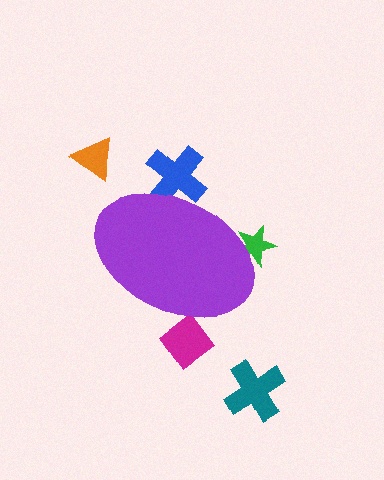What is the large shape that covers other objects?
A purple ellipse.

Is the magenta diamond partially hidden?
Yes, the magenta diamond is partially hidden behind the purple ellipse.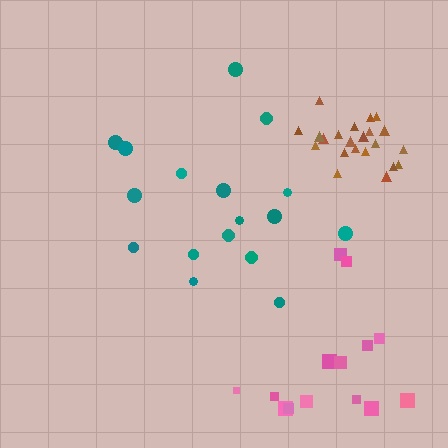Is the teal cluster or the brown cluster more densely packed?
Brown.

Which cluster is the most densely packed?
Brown.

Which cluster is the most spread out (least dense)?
Teal.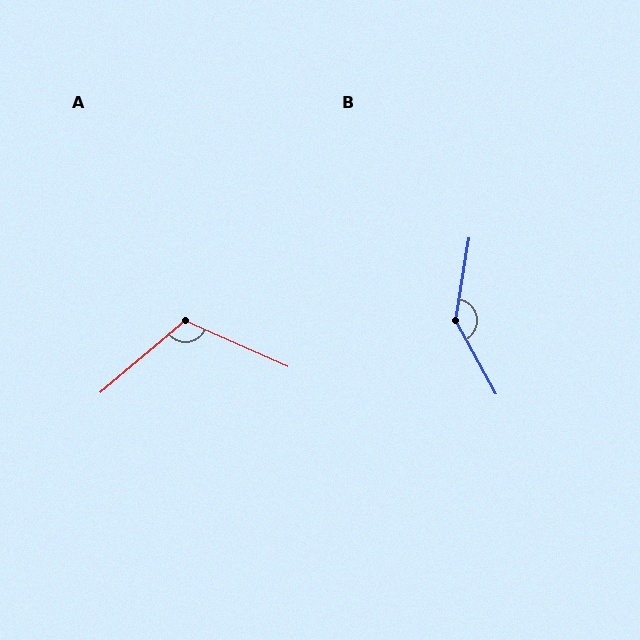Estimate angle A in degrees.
Approximately 116 degrees.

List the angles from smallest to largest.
A (116°), B (142°).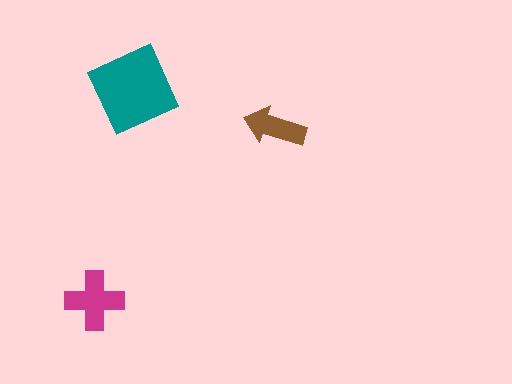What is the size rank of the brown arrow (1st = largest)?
3rd.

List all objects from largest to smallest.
The teal square, the magenta cross, the brown arrow.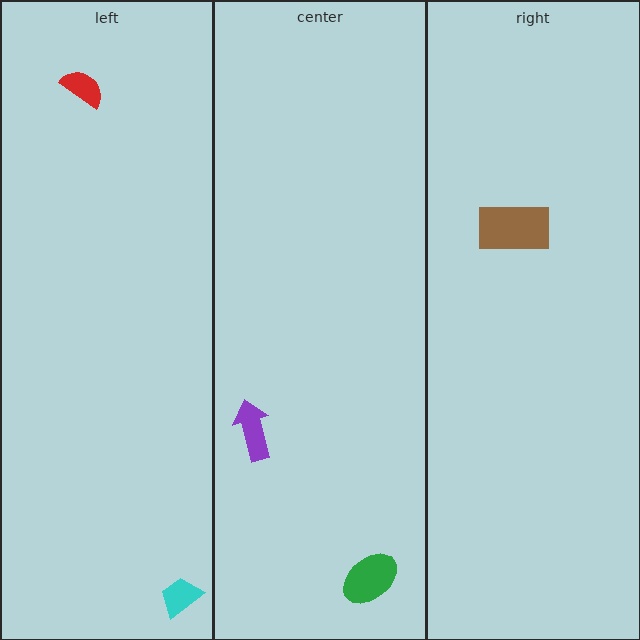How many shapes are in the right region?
1.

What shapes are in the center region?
The purple arrow, the green ellipse.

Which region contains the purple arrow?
The center region.